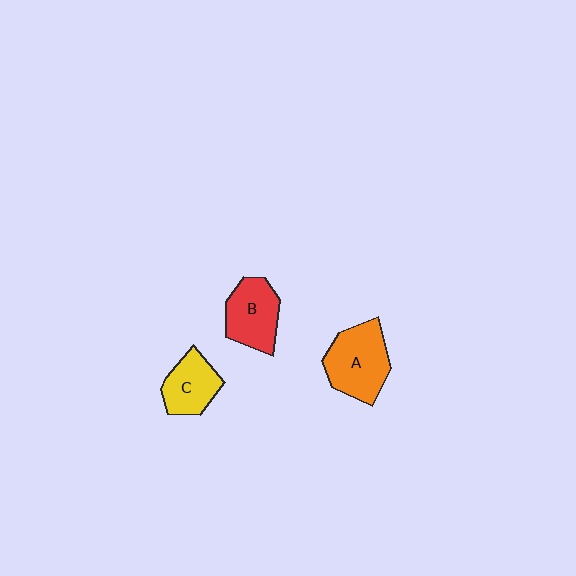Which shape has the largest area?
Shape A (orange).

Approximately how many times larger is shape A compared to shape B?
Approximately 1.2 times.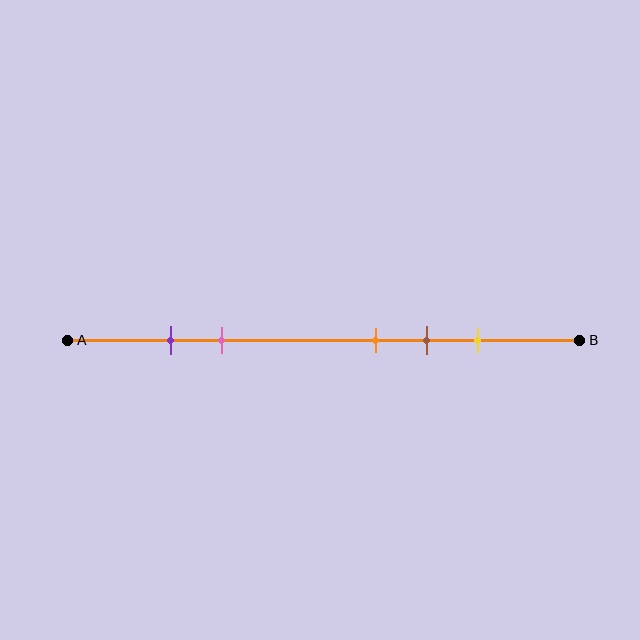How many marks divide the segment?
There are 5 marks dividing the segment.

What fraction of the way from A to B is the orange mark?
The orange mark is approximately 60% (0.6) of the way from A to B.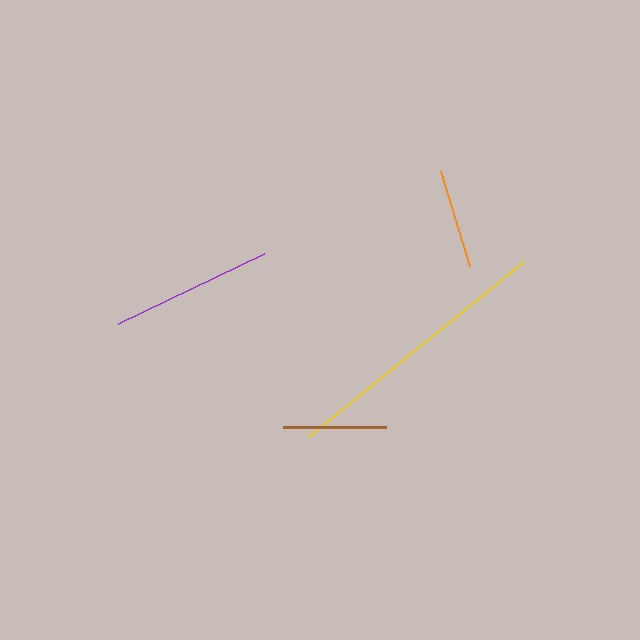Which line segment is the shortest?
The orange line is the shortest at approximately 100 pixels.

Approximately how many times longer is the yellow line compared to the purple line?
The yellow line is approximately 1.7 times the length of the purple line.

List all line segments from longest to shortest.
From longest to shortest: yellow, purple, brown, orange.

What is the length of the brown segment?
The brown segment is approximately 102 pixels long.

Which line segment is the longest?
The yellow line is the longest at approximately 277 pixels.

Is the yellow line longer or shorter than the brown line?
The yellow line is longer than the brown line.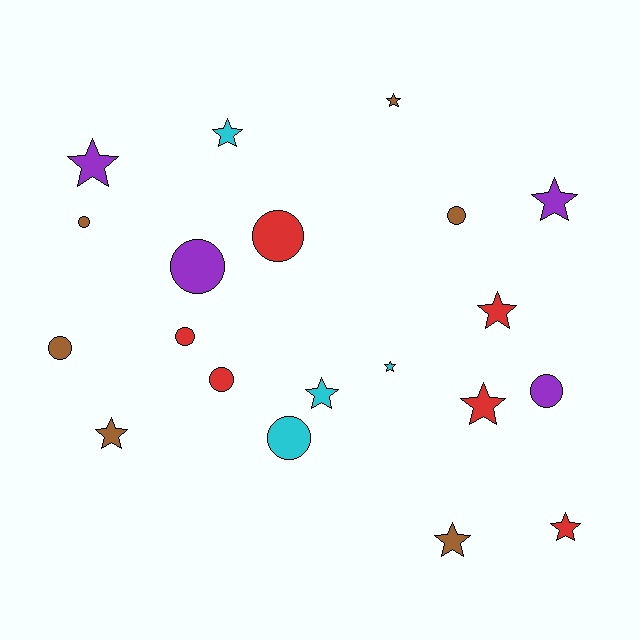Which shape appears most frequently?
Star, with 11 objects.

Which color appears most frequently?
Red, with 6 objects.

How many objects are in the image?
There are 20 objects.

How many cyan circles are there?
There is 1 cyan circle.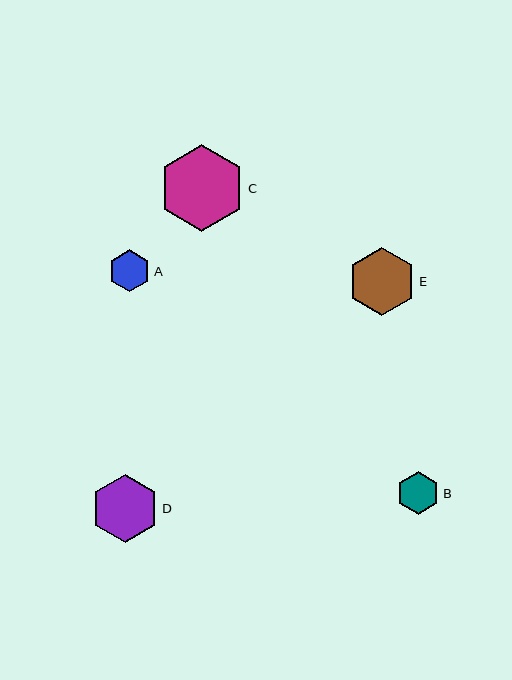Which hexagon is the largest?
Hexagon C is the largest with a size of approximately 87 pixels.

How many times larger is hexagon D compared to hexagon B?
Hexagon D is approximately 1.6 times the size of hexagon B.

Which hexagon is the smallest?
Hexagon A is the smallest with a size of approximately 42 pixels.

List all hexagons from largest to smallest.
From largest to smallest: C, E, D, B, A.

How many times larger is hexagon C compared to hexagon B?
Hexagon C is approximately 2.0 times the size of hexagon B.